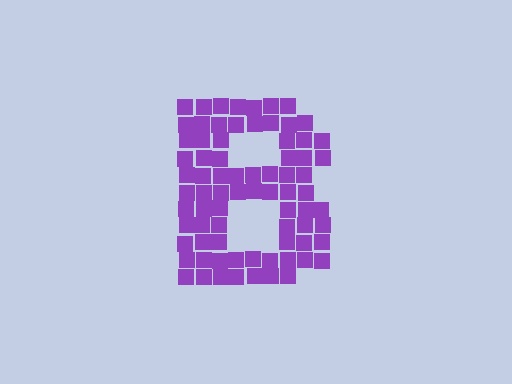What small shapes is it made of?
It is made of small squares.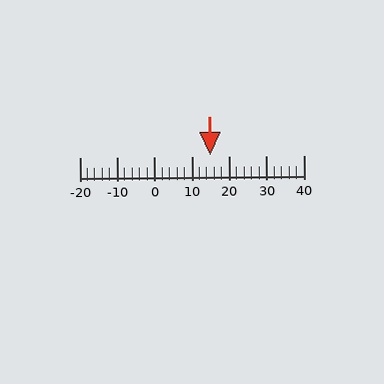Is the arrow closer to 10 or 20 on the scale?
The arrow is closer to 10.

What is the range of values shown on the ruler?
The ruler shows values from -20 to 40.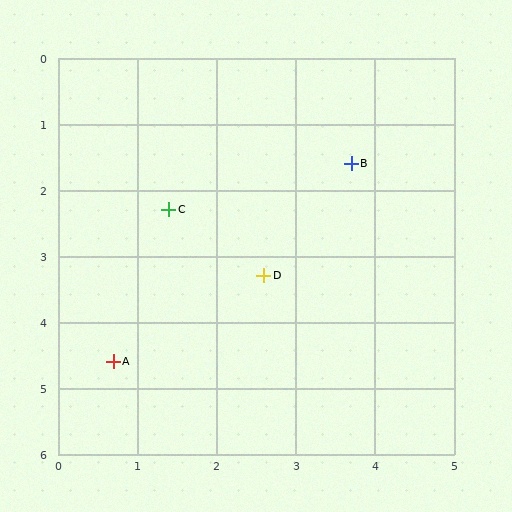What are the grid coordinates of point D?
Point D is at approximately (2.6, 3.3).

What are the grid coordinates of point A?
Point A is at approximately (0.7, 4.6).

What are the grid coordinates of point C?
Point C is at approximately (1.4, 2.3).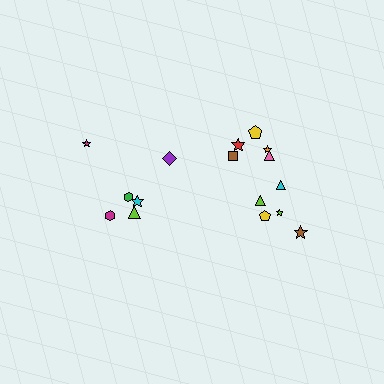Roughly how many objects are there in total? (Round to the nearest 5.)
Roughly 15 objects in total.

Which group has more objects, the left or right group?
The right group.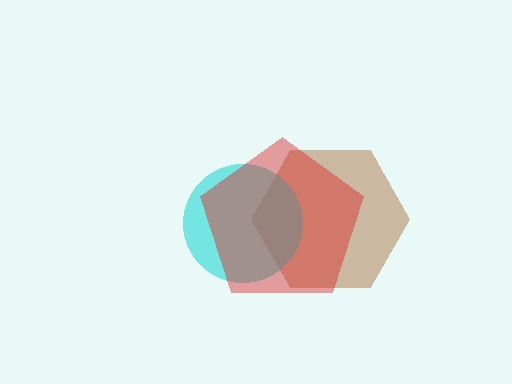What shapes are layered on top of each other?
The layered shapes are: a brown hexagon, a cyan circle, a red pentagon.